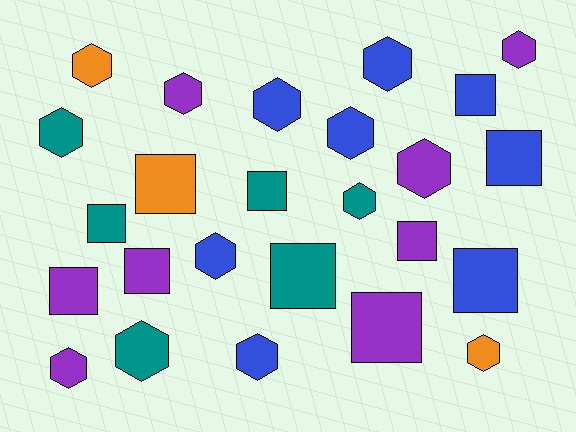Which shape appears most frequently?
Hexagon, with 14 objects.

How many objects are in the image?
There are 25 objects.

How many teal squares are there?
There are 3 teal squares.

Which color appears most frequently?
Purple, with 8 objects.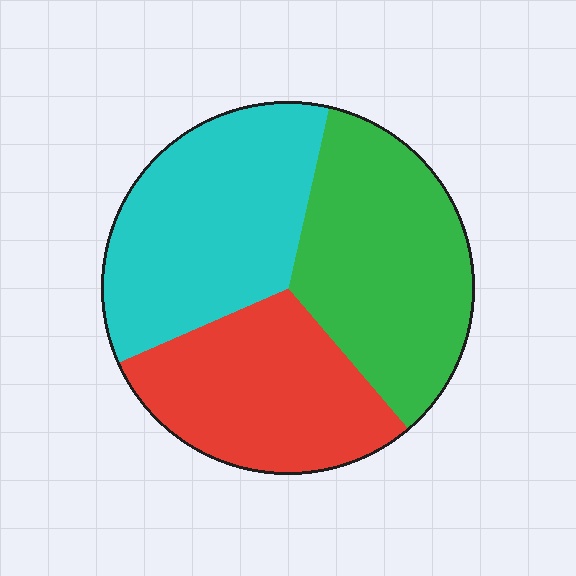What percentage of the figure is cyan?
Cyan takes up about one third (1/3) of the figure.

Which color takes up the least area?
Red, at roughly 30%.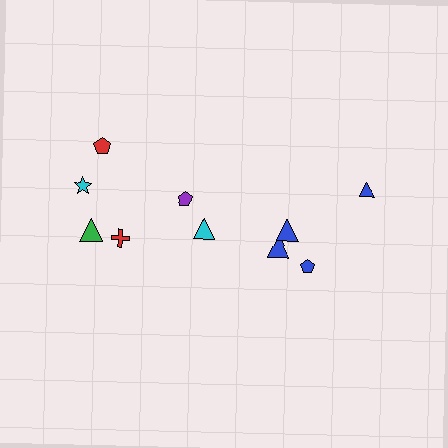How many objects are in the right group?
There are 4 objects.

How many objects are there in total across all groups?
There are 10 objects.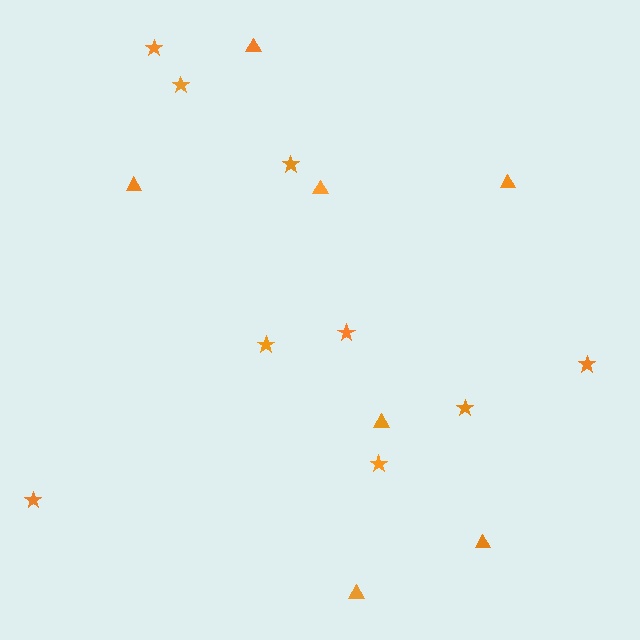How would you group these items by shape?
There are 2 groups: one group of triangles (7) and one group of stars (9).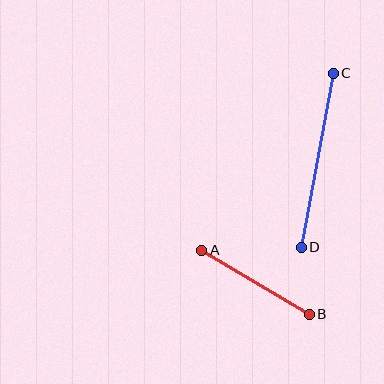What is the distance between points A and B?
The distance is approximately 126 pixels.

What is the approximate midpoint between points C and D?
The midpoint is at approximately (317, 160) pixels.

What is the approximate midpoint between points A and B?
The midpoint is at approximately (255, 282) pixels.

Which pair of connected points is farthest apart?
Points C and D are farthest apart.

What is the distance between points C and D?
The distance is approximately 177 pixels.